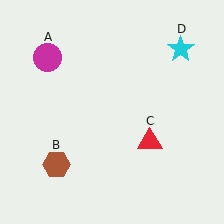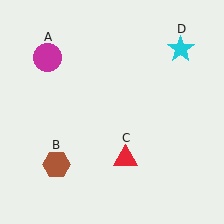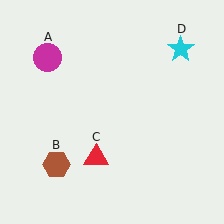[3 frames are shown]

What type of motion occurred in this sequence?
The red triangle (object C) rotated clockwise around the center of the scene.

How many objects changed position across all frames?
1 object changed position: red triangle (object C).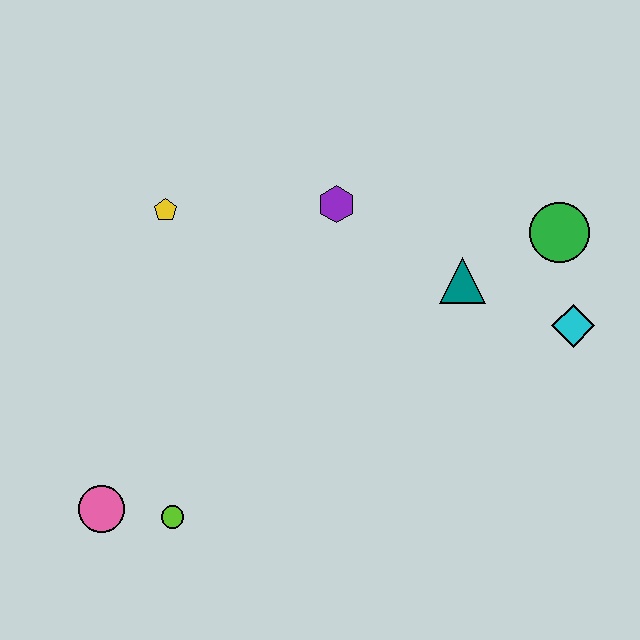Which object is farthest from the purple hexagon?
The pink circle is farthest from the purple hexagon.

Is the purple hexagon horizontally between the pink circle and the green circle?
Yes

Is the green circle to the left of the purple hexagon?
No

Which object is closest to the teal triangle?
The green circle is closest to the teal triangle.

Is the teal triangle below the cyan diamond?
No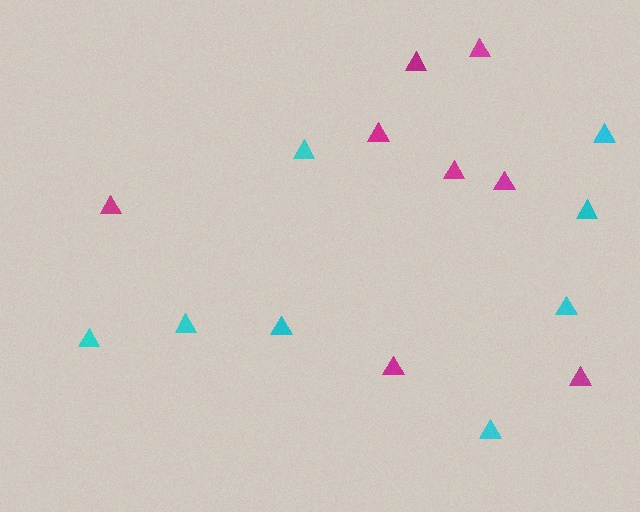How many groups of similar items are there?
There are 2 groups: one group of cyan triangles (8) and one group of magenta triangles (8).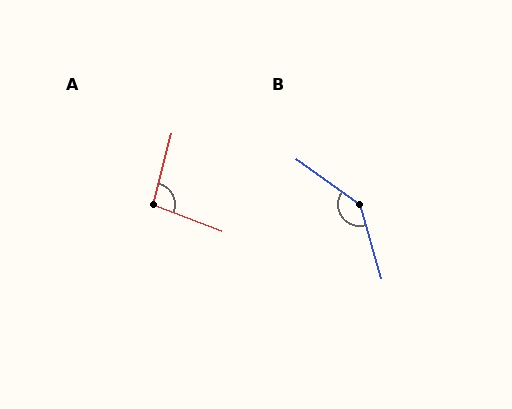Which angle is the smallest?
A, at approximately 96 degrees.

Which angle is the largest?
B, at approximately 142 degrees.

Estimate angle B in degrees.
Approximately 142 degrees.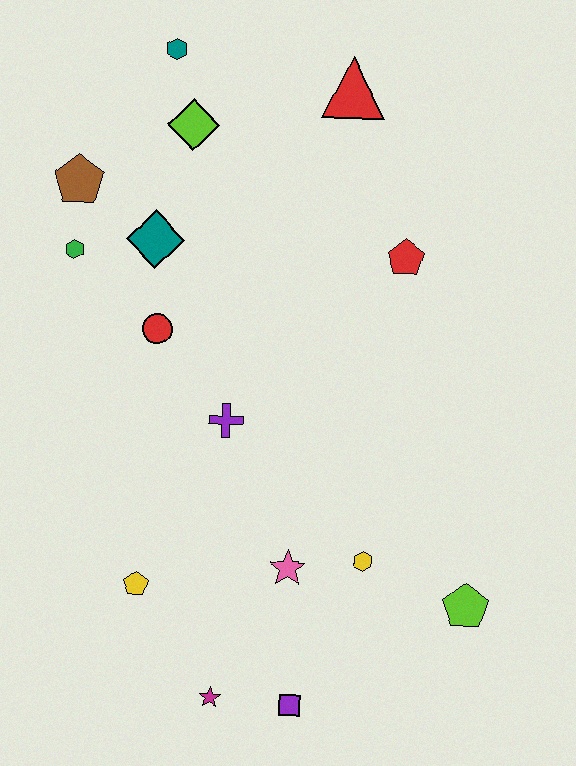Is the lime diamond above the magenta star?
Yes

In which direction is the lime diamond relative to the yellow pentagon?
The lime diamond is above the yellow pentagon.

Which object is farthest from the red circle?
The lime pentagon is farthest from the red circle.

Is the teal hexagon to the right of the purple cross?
No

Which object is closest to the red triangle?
The lime diamond is closest to the red triangle.